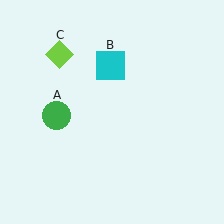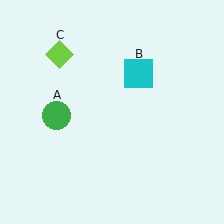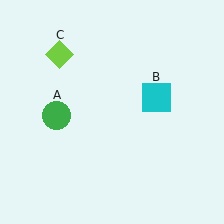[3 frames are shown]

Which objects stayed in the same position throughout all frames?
Green circle (object A) and lime diamond (object C) remained stationary.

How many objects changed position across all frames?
1 object changed position: cyan square (object B).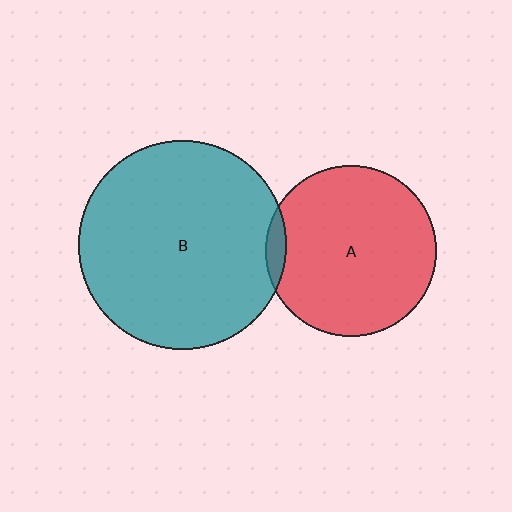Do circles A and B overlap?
Yes.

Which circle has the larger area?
Circle B (teal).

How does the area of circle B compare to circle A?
Approximately 1.5 times.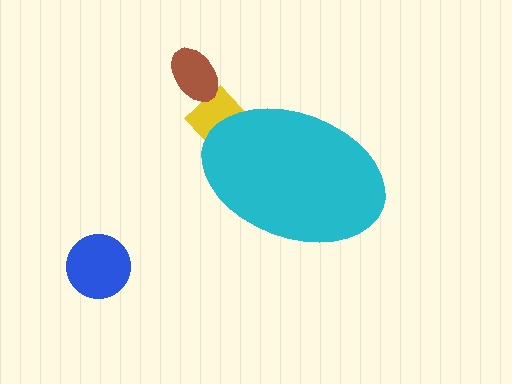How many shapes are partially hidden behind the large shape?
1 shape is partially hidden.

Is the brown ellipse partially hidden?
No, the brown ellipse is fully visible.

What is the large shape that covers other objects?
A cyan ellipse.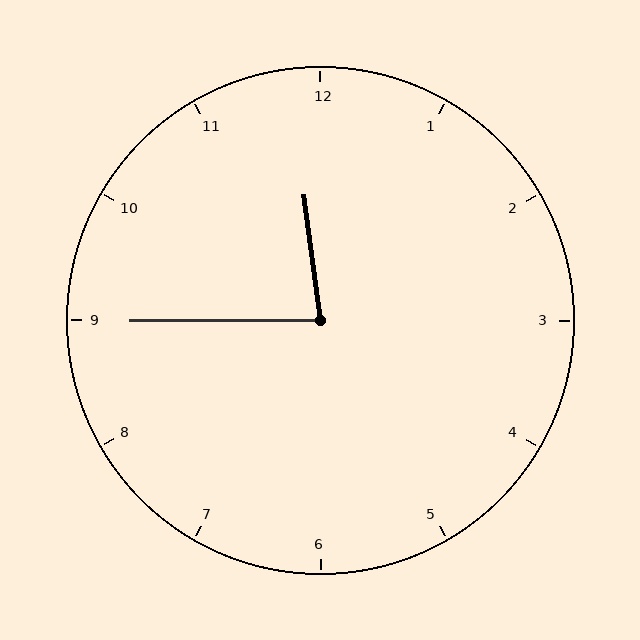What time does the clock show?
11:45.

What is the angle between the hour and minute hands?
Approximately 82 degrees.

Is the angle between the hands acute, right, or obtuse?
It is acute.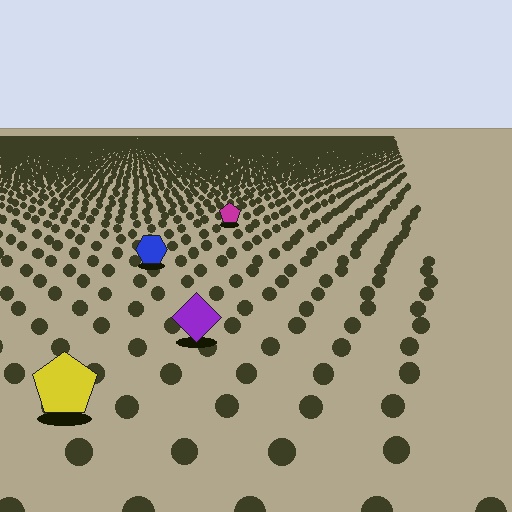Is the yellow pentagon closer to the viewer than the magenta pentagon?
Yes. The yellow pentagon is closer — you can tell from the texture gradient: the ground texture is coarser near it.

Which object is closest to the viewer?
The yellow pentagon is closest. The texture marks near it are larger and more spread out.